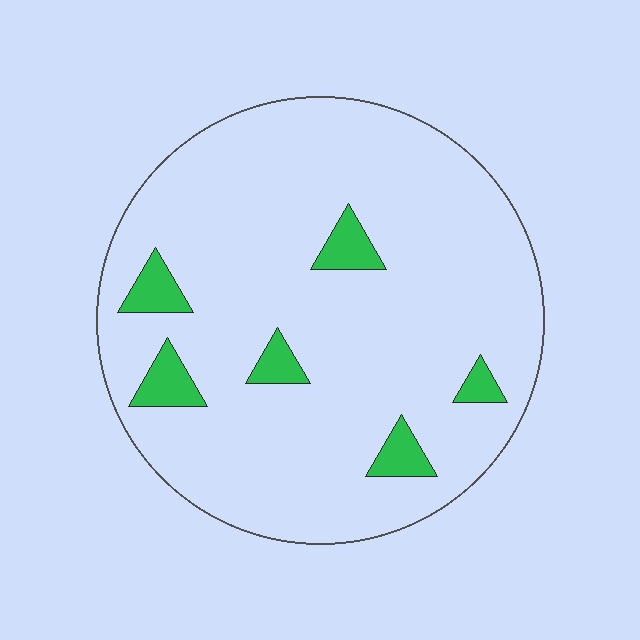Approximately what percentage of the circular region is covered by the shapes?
Approximately 10%.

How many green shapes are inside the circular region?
6.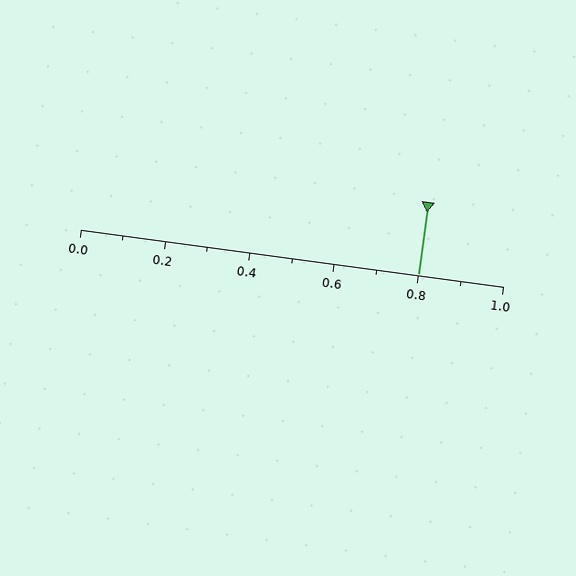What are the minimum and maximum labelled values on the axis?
The axis runs from 0.0 to 1.0.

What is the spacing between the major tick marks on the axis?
The major ticks are spaced 0.2 apart.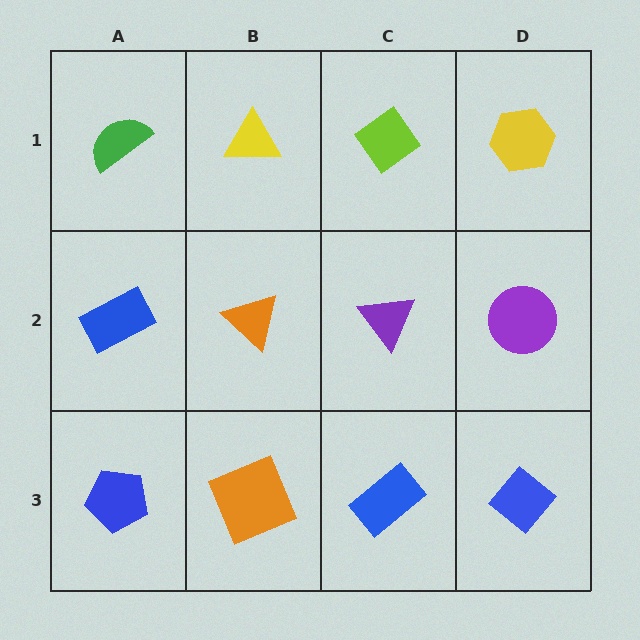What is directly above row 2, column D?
A yellow hexagon.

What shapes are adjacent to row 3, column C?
A purple triangle (row 2, column C), an orange square (row 3, column B), a blue diamond (row 3, column D).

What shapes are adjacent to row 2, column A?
A green semicircle (row 1, column A), a blue pentagon (row 3, column A), an orange triangle (row 2, column B).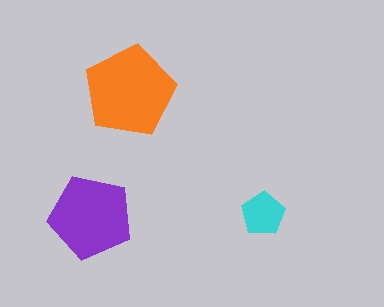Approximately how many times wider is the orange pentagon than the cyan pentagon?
About 2 times wider.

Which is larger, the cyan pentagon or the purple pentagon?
The purple one.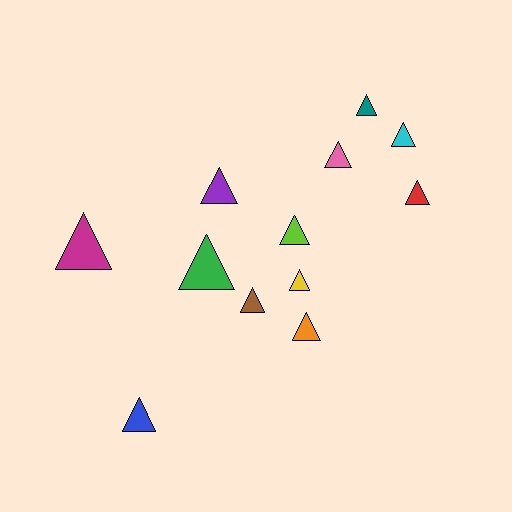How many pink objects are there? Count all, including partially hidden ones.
There is 1 pink object.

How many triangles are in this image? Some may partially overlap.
There are 12 triangles.